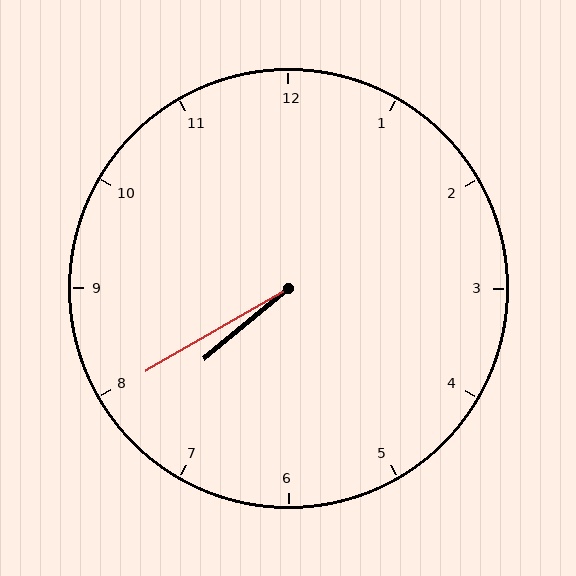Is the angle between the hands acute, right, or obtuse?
It is acute.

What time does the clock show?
7:40.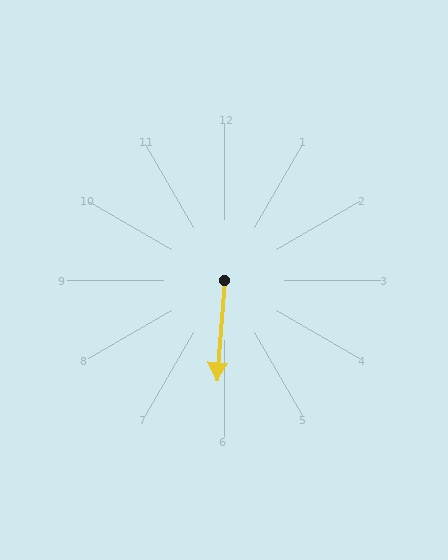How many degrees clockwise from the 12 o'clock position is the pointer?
Approximately 184 degrees.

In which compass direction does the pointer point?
South.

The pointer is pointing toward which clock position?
Roughly 6 o'clock.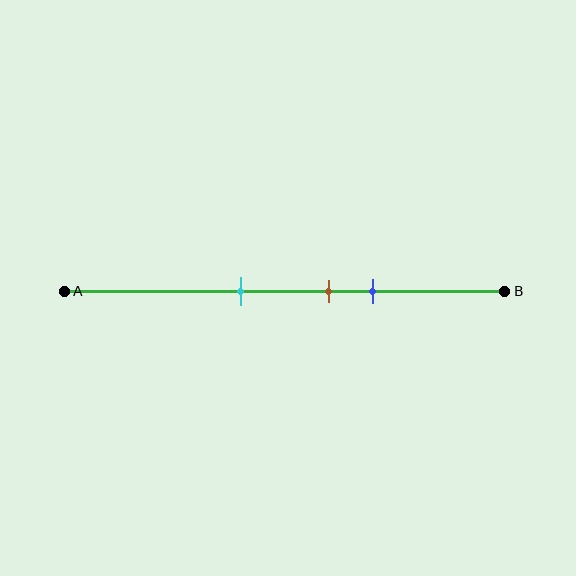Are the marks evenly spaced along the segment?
Yes, the marks are approximately evenly spaced.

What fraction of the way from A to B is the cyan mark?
The cyan mark is approximately 40% (0.4) of the way from A to B.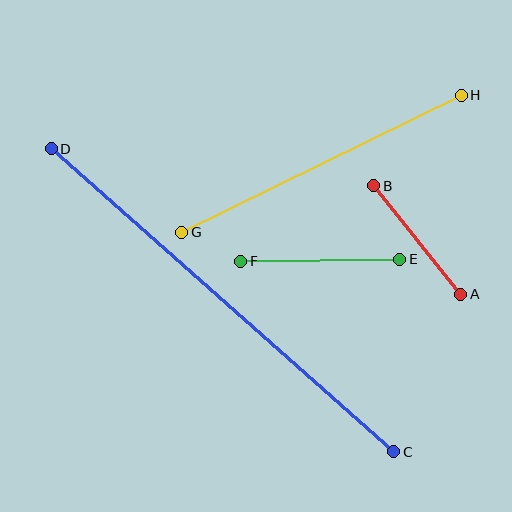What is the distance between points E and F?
The distance is approximately 159 pixels.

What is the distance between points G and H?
The distance is approximately 311 pixels.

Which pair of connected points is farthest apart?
Points C and D are farthest apart.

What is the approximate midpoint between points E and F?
The midpoint is at approximately (320, 260) pixels.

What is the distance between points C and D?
The distance is approximately 457 pixels.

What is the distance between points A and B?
The distance is approximately 139 pixels.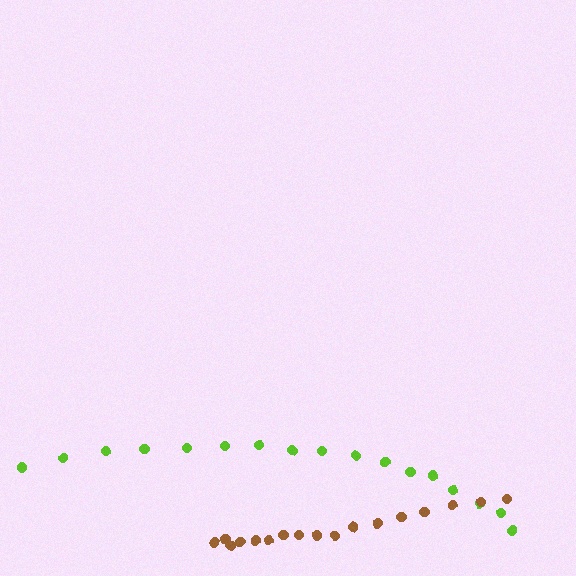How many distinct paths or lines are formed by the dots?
There are 2 distinct paths.